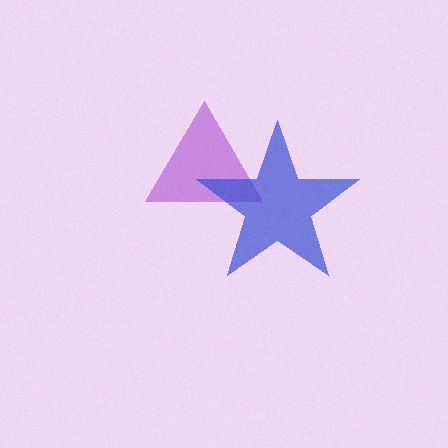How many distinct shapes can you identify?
There are 2 distinct shapes: a purple triangle, a blue star.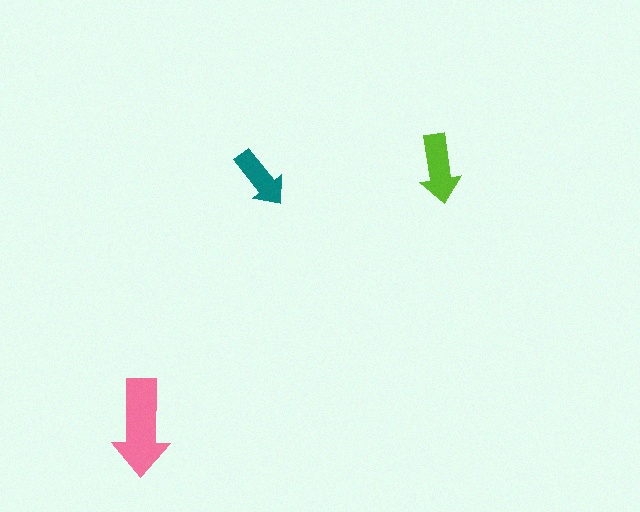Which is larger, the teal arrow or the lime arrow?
The lime one.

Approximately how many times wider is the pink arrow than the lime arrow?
About 1.5 times wider.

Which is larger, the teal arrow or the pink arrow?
The pink one.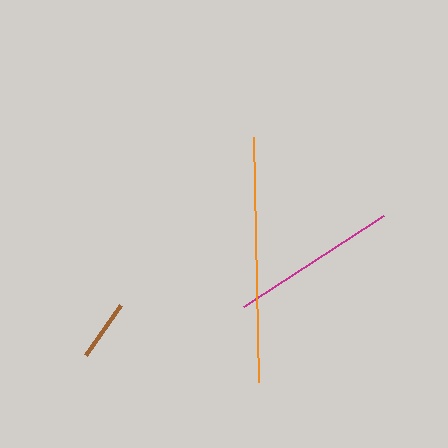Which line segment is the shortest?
The brown line is the shortest at approximately 61 pixels.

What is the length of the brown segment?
The brown segment is approximately 61 pixels long.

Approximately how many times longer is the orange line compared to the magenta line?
The orange line is approximately 1.5 times the length of the magenta line.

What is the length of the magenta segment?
The magenta segment is approximately 167 pixels long.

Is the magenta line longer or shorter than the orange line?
The orange line is longer than the magenta line.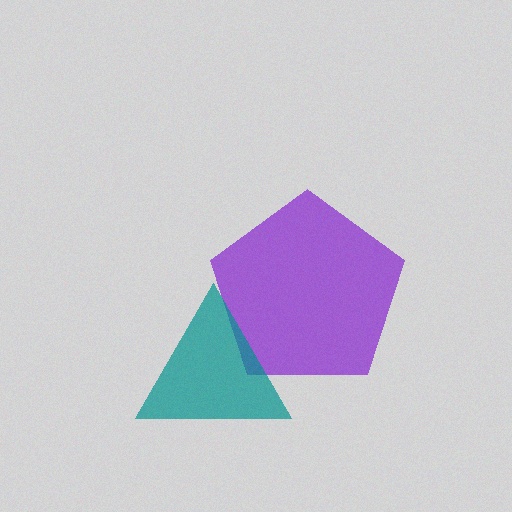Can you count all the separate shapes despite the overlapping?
Yes, there are 2 separate shapes.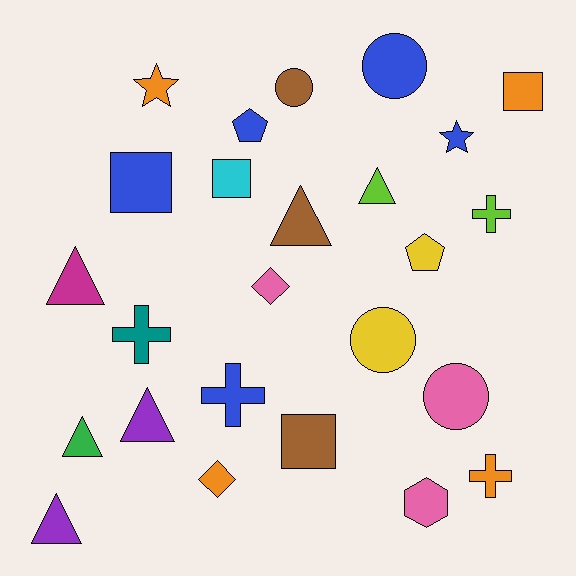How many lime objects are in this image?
There are 2 lime objects.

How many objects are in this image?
There are 25 objects.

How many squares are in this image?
There are 4 squares.